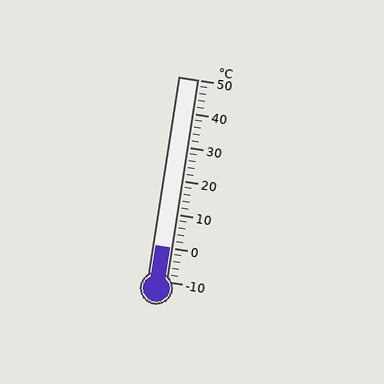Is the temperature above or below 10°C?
The temperature is below 10°C.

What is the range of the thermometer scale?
The thermometer scale ranges from -10°C to 50°C.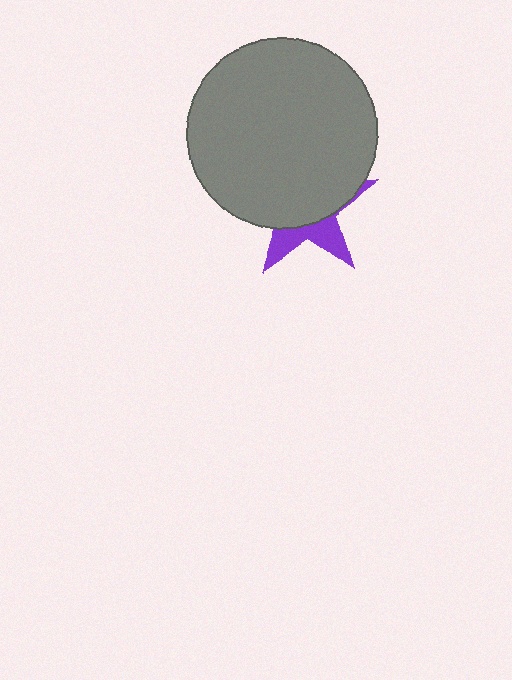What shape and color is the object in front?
The object in front is a gray circle.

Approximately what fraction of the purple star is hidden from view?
Roughly 67% of the purple star is hidden behind the gray circle.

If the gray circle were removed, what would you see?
You would see the complete purple star.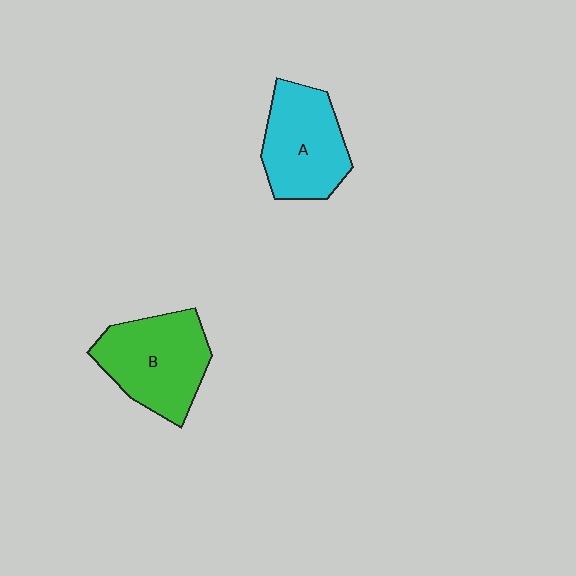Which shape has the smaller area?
Shape A (cyan).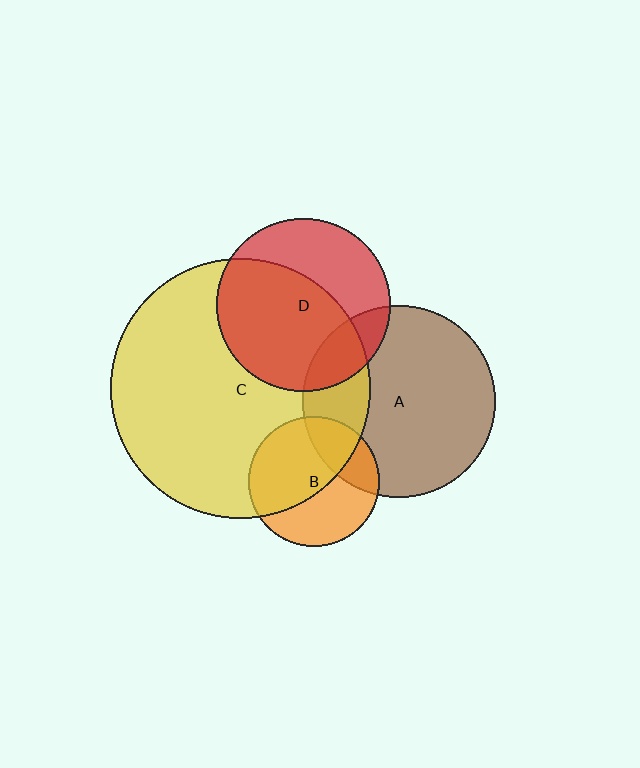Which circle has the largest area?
Circle C (yellow).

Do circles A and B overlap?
Yes.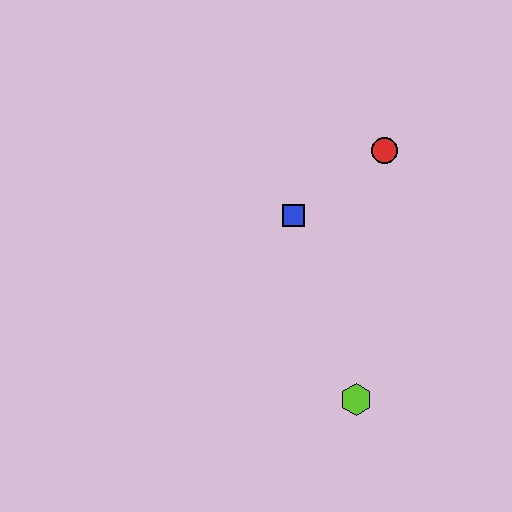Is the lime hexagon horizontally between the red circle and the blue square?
Yes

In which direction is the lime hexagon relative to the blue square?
The lime hexagon is below the blue square.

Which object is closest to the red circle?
The blue square is closest to the red circle.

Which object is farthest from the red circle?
The lime hexagon is farthest from the red circle.